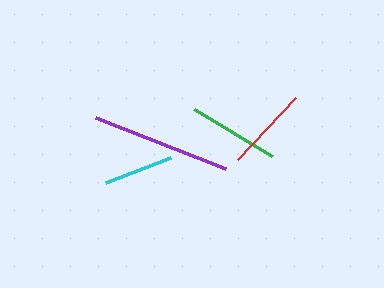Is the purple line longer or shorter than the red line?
The purple line is longer than the red line.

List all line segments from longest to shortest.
From longest to shortest: purple, green, red, cyan.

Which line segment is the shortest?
The cyan line is the shortest at approximately 70 pixels.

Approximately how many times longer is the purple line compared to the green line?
The purple line is approximately 1.5 times the length of the green line.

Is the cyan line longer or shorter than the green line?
The green line is longer than the cyan line.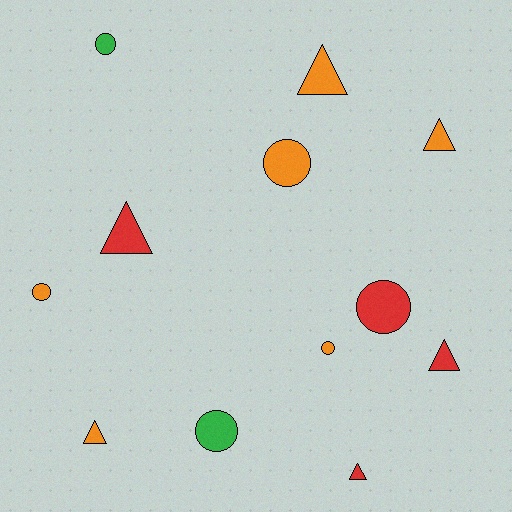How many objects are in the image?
There are 12 objects.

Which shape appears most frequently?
Triangle, with 6 objects.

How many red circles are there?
There is 1 red circle.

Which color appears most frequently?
Orange, with 6 objects.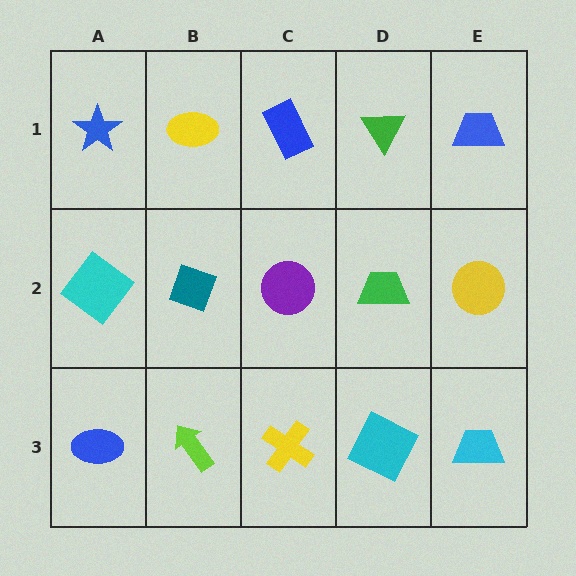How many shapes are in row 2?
5 shapes.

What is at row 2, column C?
A purple circle.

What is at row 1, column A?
A blue star.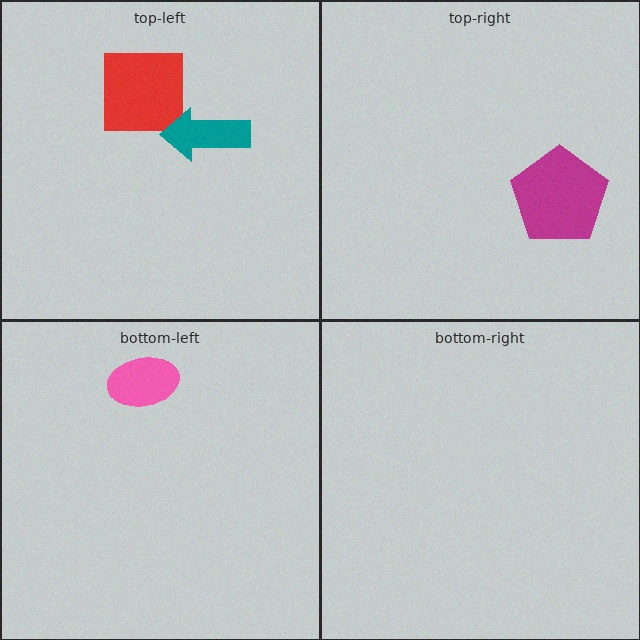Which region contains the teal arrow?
The top-left region.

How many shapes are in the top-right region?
1.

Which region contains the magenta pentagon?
The top-right region.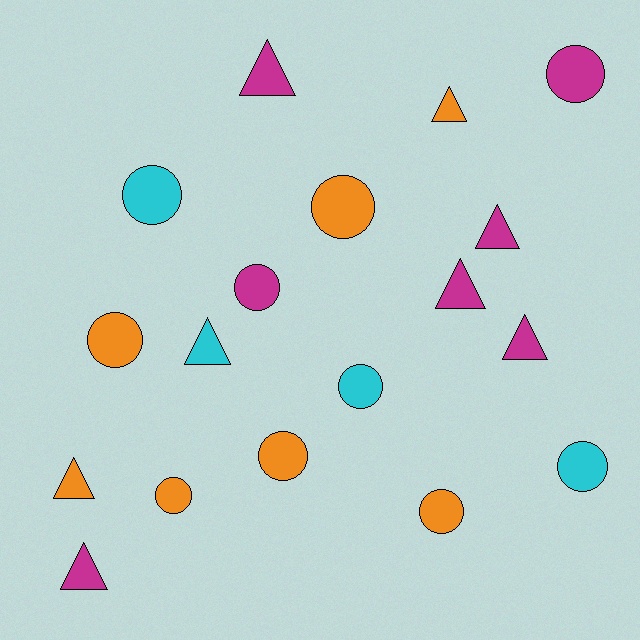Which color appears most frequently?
Magenta, with 7 objects.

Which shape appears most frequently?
Circle, with 10 objects.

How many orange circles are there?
There are 5 orange circles.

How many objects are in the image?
There are 18 objects.